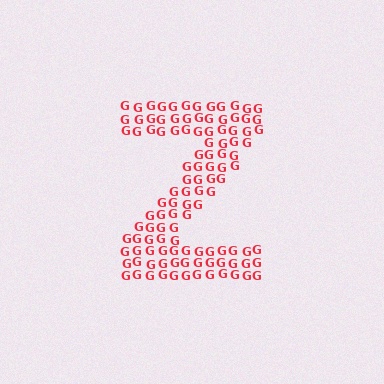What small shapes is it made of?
It is made of small letter G's.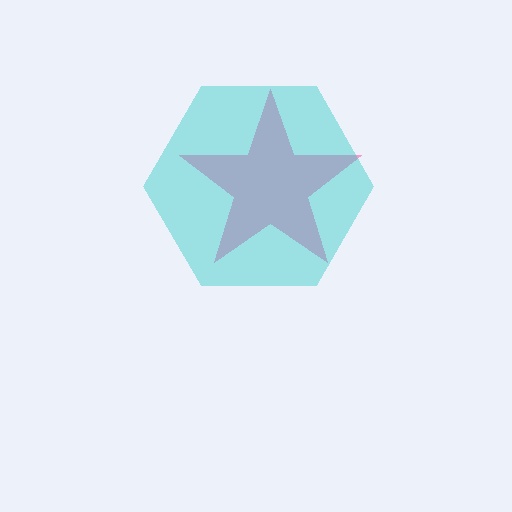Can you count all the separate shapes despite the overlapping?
Yes, there are 2 separate shapes.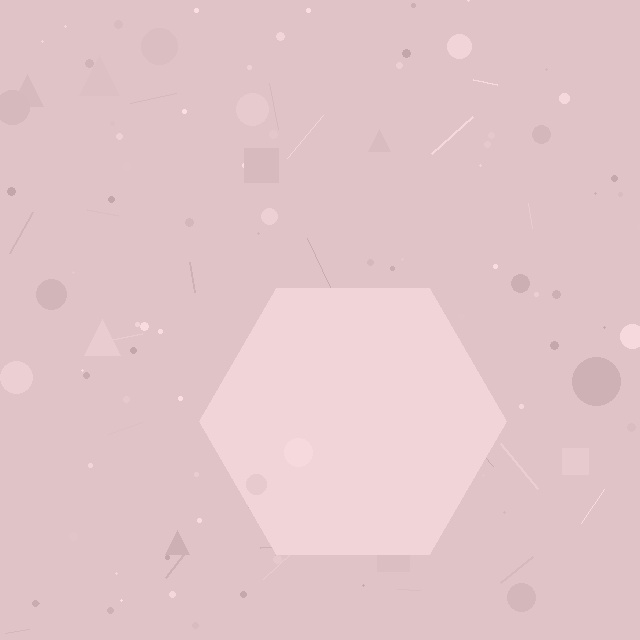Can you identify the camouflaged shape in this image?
The camouflaged shape is a hexagon.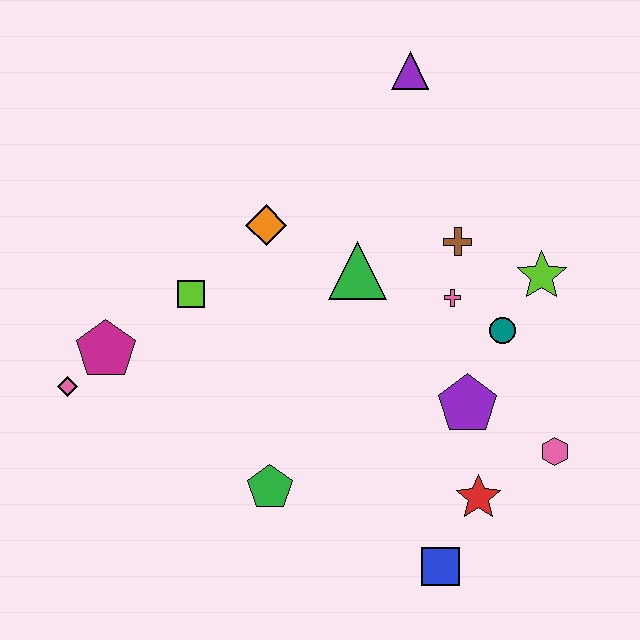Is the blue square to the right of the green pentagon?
Yes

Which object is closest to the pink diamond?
The magenta pentagon is closest to the pink diamond.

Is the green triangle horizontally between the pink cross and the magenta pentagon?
Yes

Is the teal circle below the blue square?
No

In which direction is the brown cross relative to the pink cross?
The brown cross is above the pink cross.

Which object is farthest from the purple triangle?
The blue square is farthest from the purple triangle.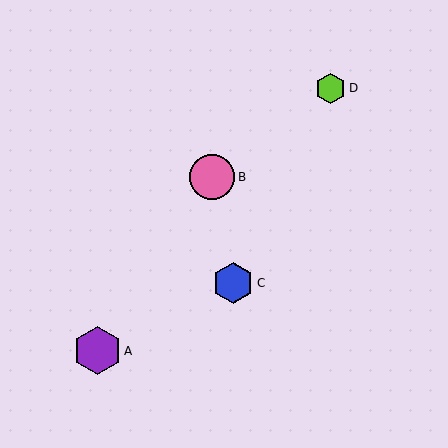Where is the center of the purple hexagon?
The center of the purple hexagon is at (98, 351).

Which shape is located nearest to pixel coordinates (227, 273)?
The blue hexagon (labeled C) at (233, 283) is nearest to that location.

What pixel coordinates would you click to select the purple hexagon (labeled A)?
Click at (98, 351) to select the purple hexagon A.